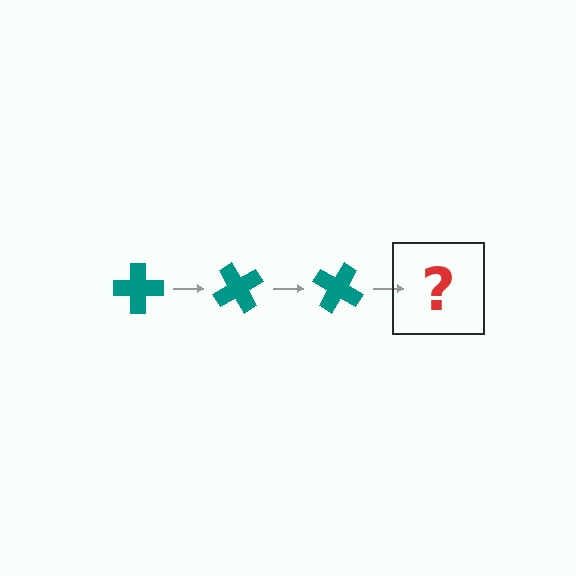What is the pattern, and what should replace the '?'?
The pattern is that the cross rotates 60 degrees each step. The '?' should be a teal cross rotated 180 degrees.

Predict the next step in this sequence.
The next step is a teal cross rotated 180 degrees.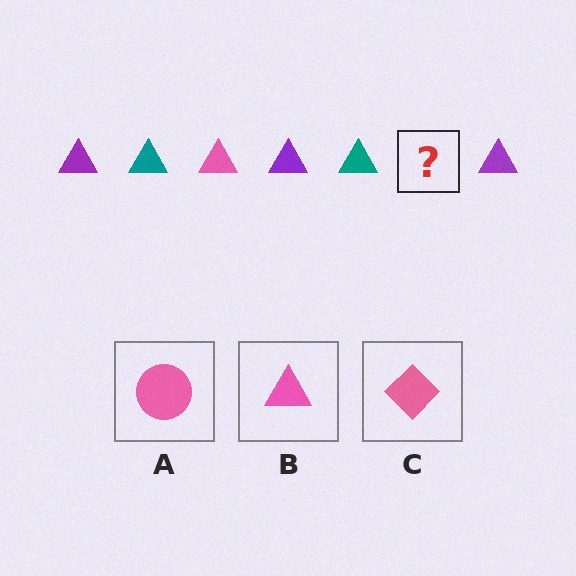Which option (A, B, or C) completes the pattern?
B.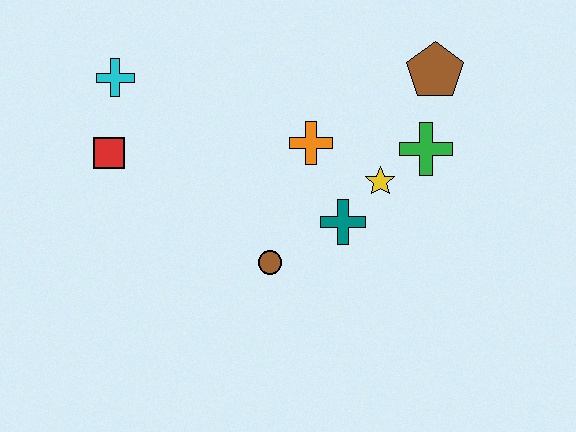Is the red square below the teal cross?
No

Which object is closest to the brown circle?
The teal cross is closest to the brown circle.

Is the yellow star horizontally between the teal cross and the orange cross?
No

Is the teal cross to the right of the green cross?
No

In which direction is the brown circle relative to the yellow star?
The brown circle is to the left of the yellow star.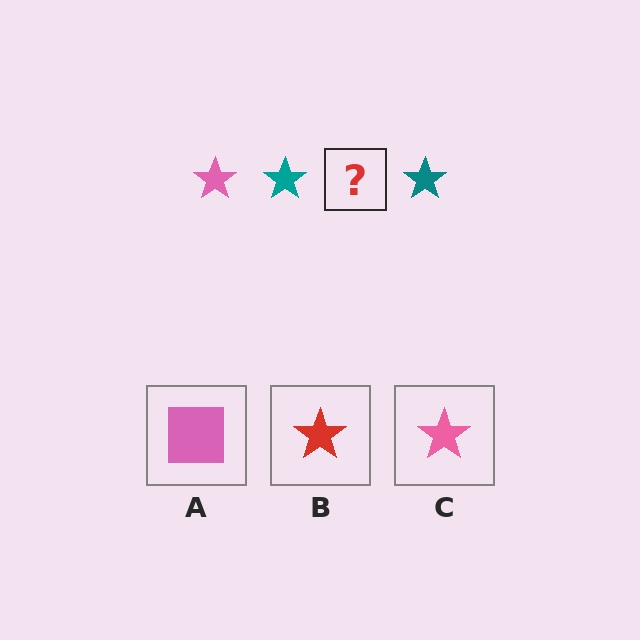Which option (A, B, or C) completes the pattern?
C.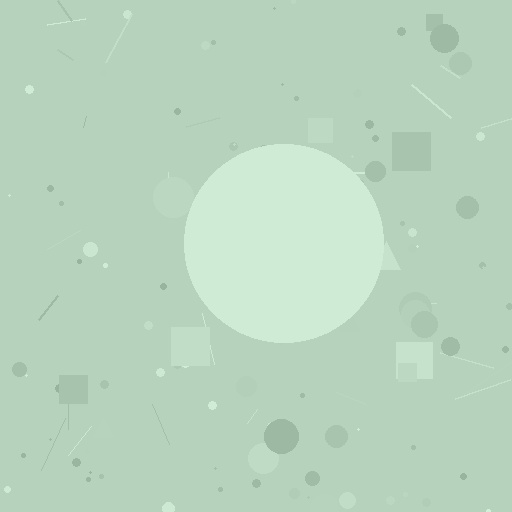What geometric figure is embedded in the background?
A circle is embedded in the background.